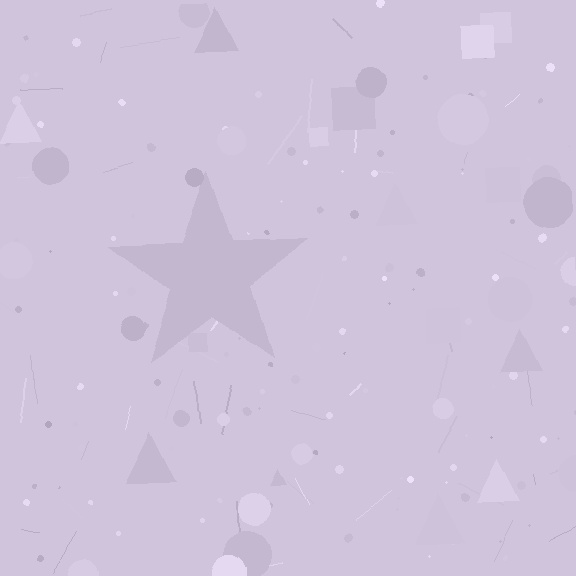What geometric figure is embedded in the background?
A star is embedded in the background.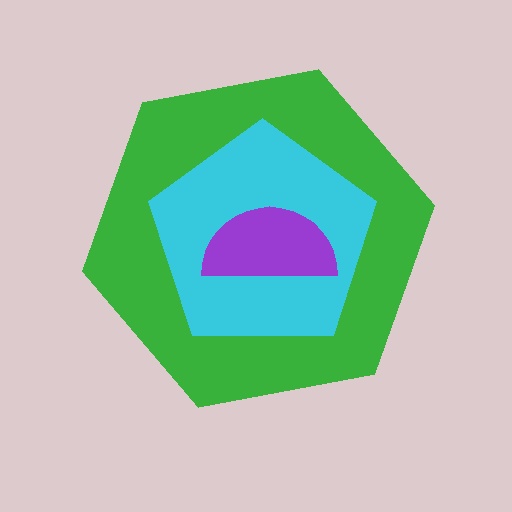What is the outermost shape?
The green hexagon.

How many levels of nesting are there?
3.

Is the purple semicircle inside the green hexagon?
Yes.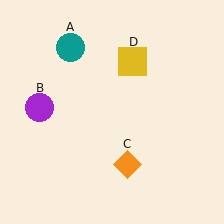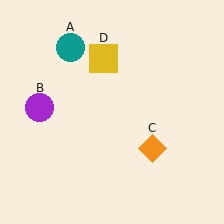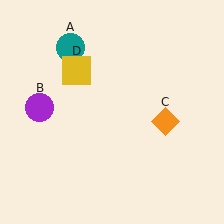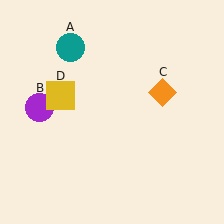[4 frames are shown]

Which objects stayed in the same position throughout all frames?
Teal circle (object A) and purple circle (object B) remained stationary.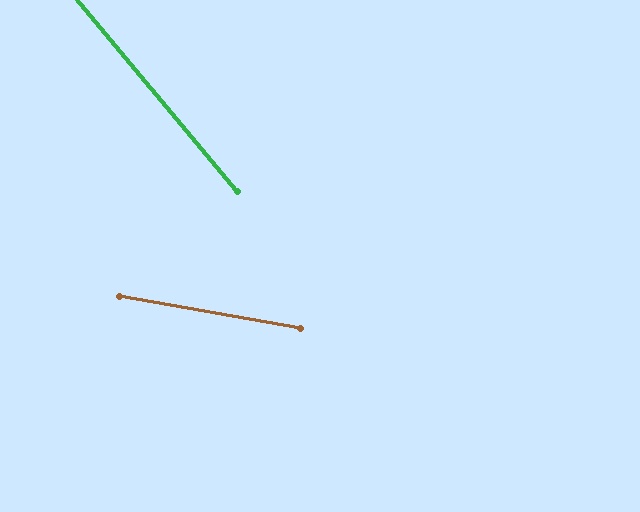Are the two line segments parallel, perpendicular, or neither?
Neither parallel nor perpendicular — they differ by about 40°.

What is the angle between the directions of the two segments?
Approximately 40 degrees.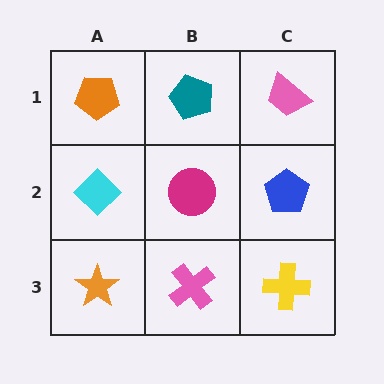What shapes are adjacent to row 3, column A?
A cyan diamond (row 2, column A), a pink cross (row 3, column B).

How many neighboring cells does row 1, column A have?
2.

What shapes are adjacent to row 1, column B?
A magenta circle (row 2, column B), an orange pentagon (row 1, column A), a pink trapezoid (row 1, column C).